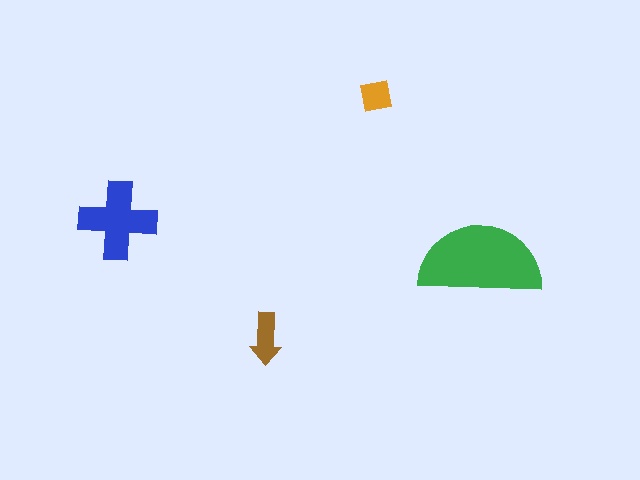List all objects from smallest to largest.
The orange square, the brown arrow, the blue cross, the green semicircle.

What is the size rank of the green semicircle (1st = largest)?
1st.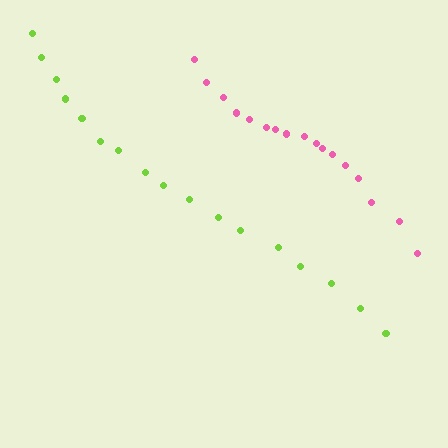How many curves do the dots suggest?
There are 2 distinct paths.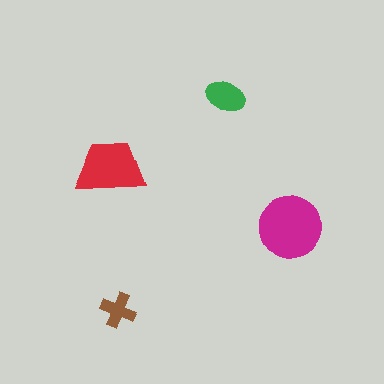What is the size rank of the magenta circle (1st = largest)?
1st.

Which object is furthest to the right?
The magenta circle is rightmost.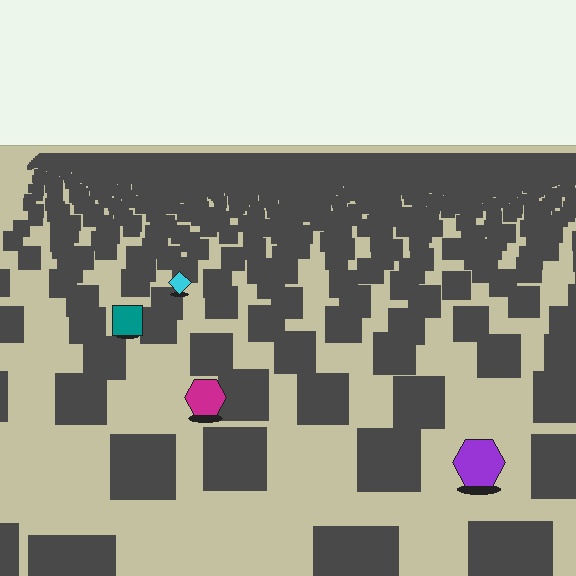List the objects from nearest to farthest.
From nearest to farthest: the purple hexagon, the magenta hexagon, the teal square, the cyan diamond.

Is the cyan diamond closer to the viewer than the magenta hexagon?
No. The magenta hexagon is closer — you can tell from the texture gradient: the ground texture is coarser near it.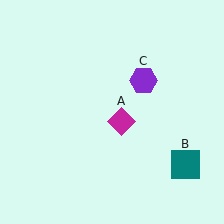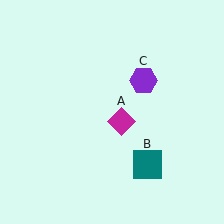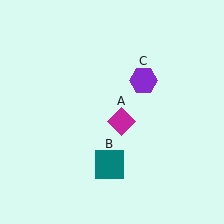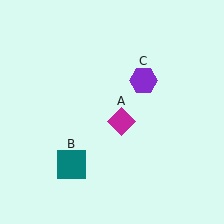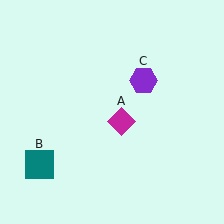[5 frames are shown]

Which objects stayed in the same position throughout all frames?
Magenta diamond (object A) and purple hexagon (object C) remained stationary.